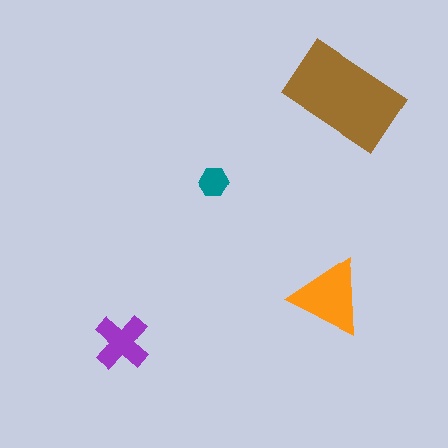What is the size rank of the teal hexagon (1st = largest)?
4th.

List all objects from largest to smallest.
The brown rectangle, the orange triangle, the purple cross, the teal hexagon.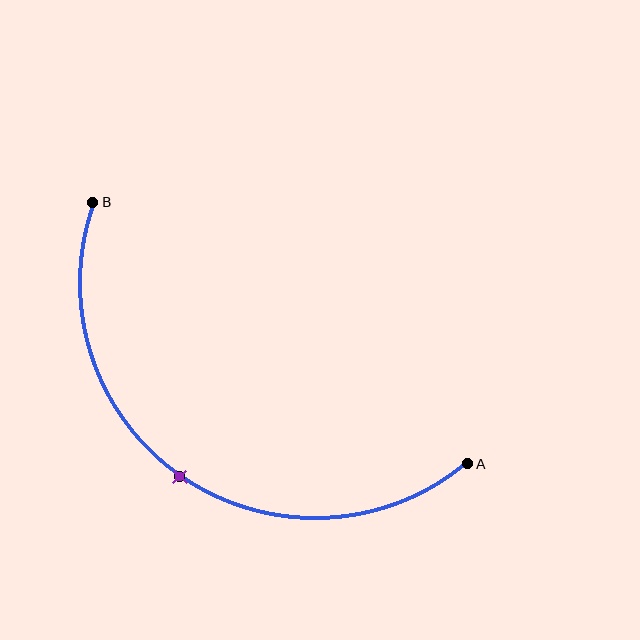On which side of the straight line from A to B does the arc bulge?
The arc bulges below and to the left of the straight line connecting A and B.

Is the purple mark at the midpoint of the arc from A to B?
Yes. The purple mark lies on the arc at equal arc-length from both A and B — it is the arc midpoint.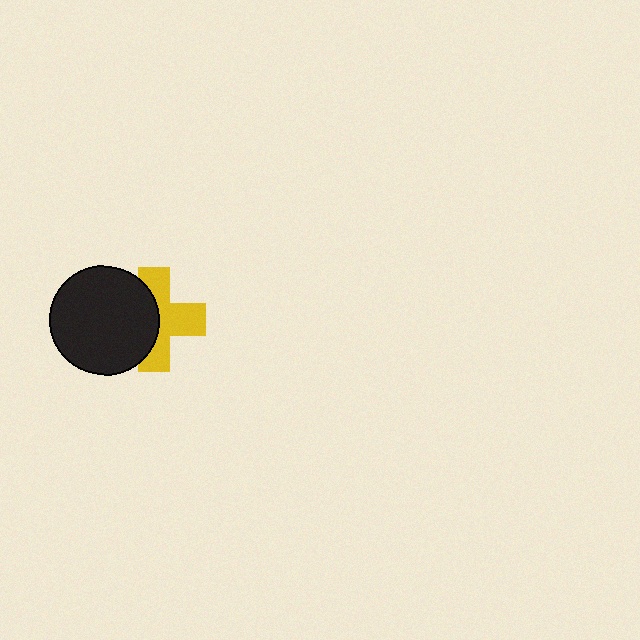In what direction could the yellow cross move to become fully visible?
The yellow cross could move right. That would shift it out from behind the black circle entirely.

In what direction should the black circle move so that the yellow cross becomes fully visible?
The black circle should move left. That is the shortest direction to clear the overlap and leave the yellow cross fully visible.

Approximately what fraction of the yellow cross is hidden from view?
Roughly 45% of the yellow cross is hidden behind the black circle.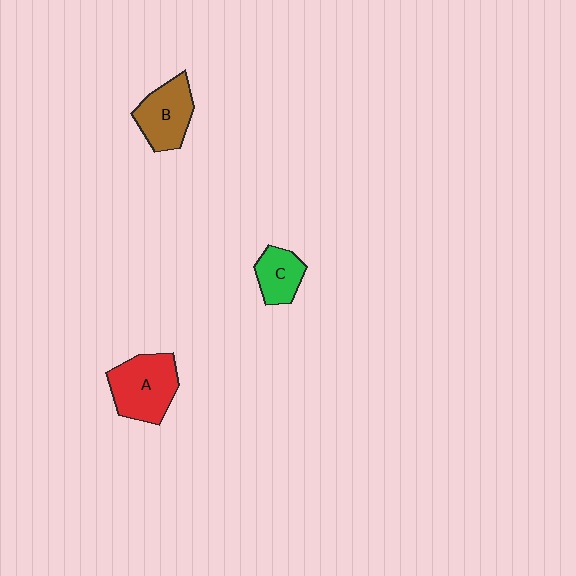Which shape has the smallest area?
Shape C (green).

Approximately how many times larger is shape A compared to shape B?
Approximately 1.2 times.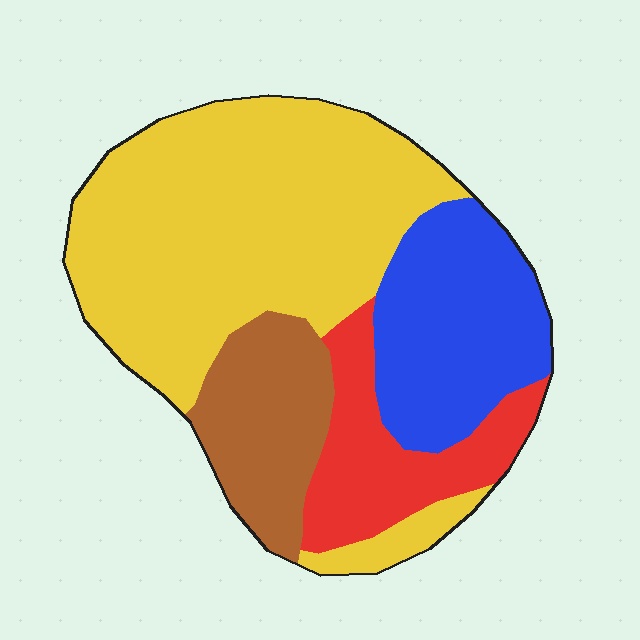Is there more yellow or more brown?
Yellow.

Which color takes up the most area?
Yellow, at roughly 50%.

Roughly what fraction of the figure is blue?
Blue covers roughly 20% of the figure.